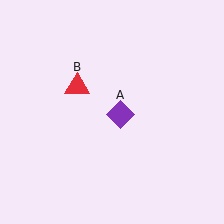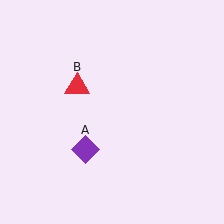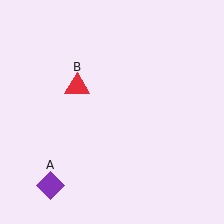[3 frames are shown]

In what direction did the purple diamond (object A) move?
The purple diamond (object A) moved down and to the left.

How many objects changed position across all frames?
1 object changed position: purple diamond (object A).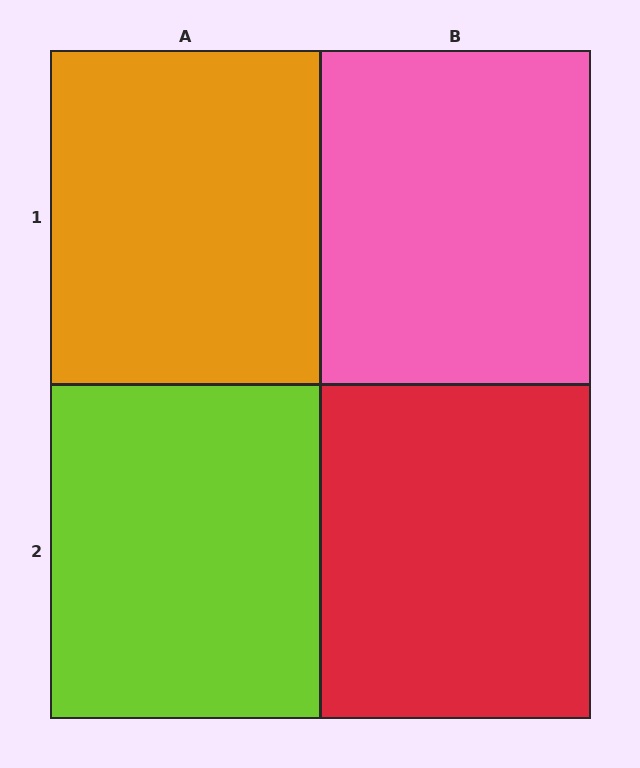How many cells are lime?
1 cell is lime.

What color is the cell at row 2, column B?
Red.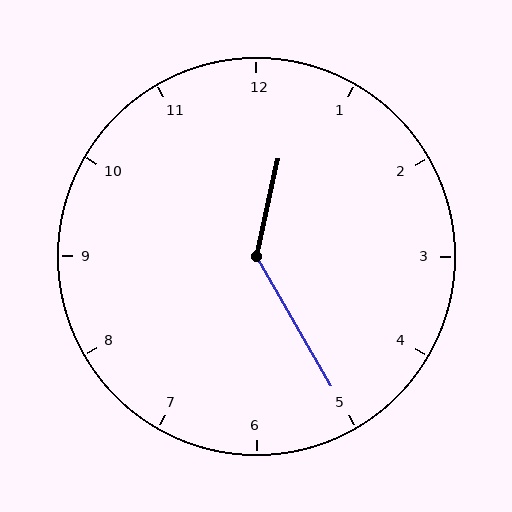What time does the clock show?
12:25.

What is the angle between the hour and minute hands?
Approximately 138 degrees.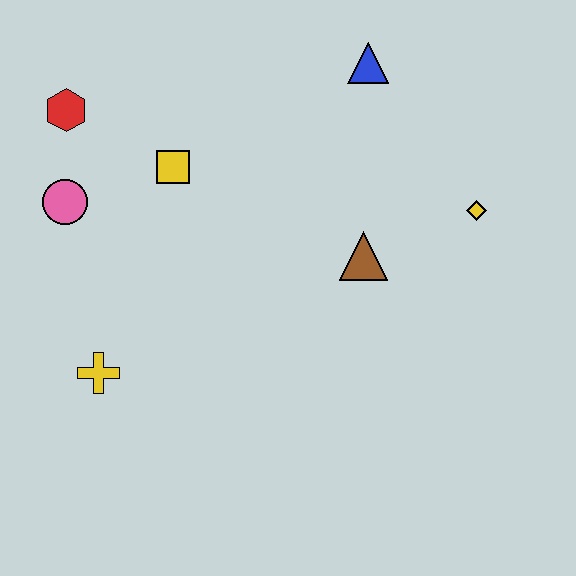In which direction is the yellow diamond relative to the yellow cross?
The yellow diamond is to the right of the yellow cross.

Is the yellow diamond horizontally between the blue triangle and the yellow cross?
No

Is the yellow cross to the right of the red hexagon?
Yes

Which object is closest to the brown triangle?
The yellow diamond is closest to the brown triangle.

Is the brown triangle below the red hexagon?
Yes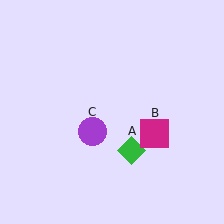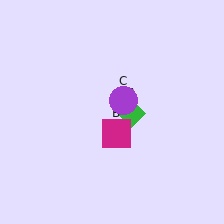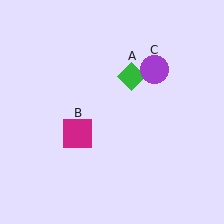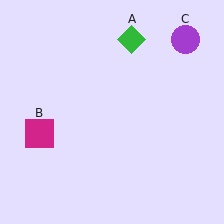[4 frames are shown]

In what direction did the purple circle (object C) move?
The purple circle (object C) moved up and to the right.